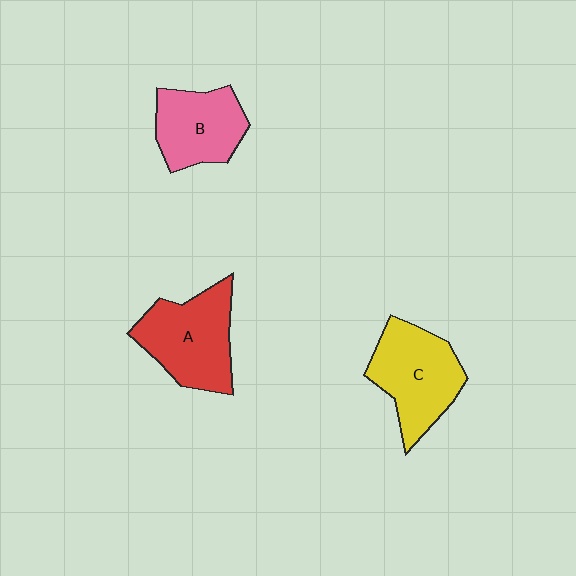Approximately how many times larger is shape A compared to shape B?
Approximately 1.2 times.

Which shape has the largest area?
Shape A (red).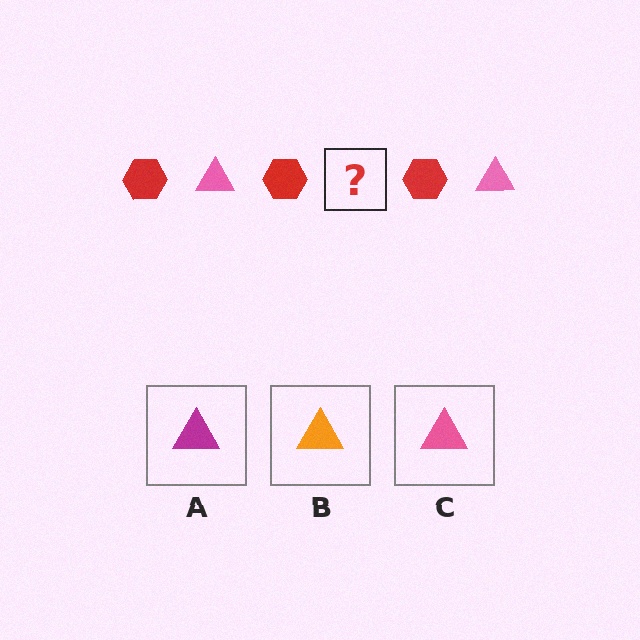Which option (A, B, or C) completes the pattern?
C.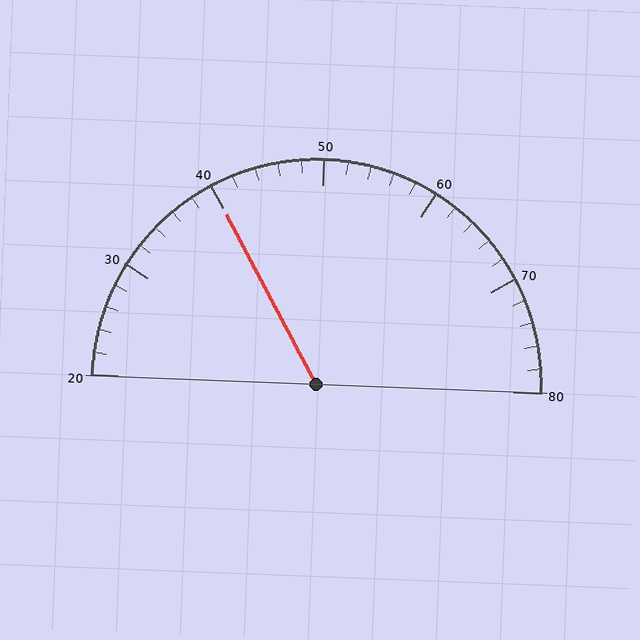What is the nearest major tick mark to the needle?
The nearest major tick mark is 40.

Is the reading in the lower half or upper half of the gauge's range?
The reading is in the lower half of the range (20 to 80).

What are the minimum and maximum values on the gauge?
The gauge ranges from 20 to 80.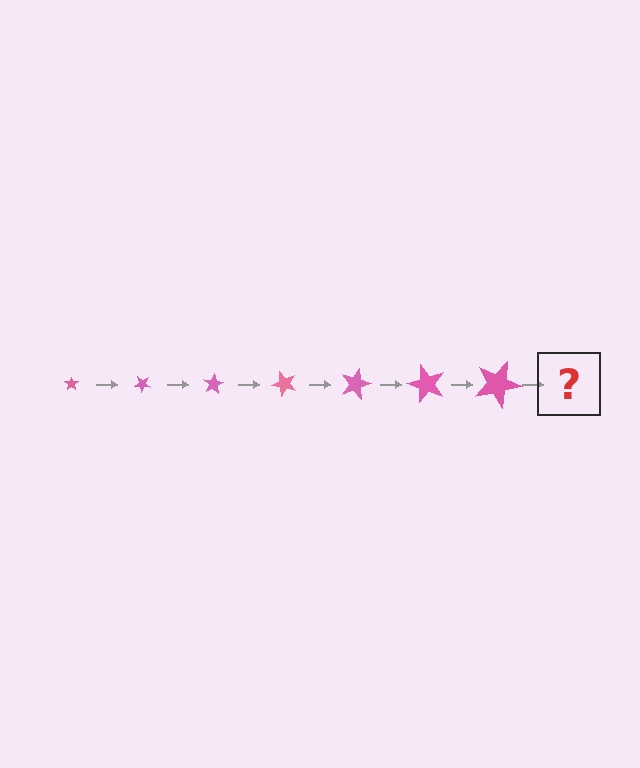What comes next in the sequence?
The next element should be a star, larger than the previous one and rotated 280 degrees from the start.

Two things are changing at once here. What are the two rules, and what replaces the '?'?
The two rules are that the star grows larger each step and it rotates 40 degrees each step. The '?' should be a star, larger than the previous one and rotated 280 degrees from the start.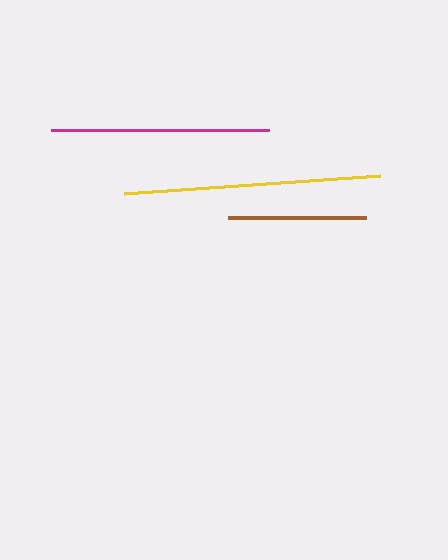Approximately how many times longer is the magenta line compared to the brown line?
The magenta line is approximately 1.6 times the length of the brown line.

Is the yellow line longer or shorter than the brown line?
The yellow line is longer than the brown line.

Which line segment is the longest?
The yellow line is the longest at approximately 257 pixels.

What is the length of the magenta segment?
The magenta segment is approximately 218 pixels long.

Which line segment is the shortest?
The brown line is the shortest at approximately 138 pixels.